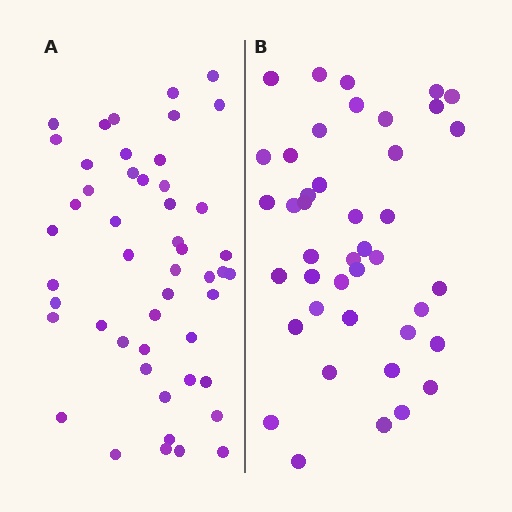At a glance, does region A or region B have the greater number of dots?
Region A (the left region) has more dots.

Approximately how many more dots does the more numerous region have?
Region A has roughly 8 or so more dots than region B.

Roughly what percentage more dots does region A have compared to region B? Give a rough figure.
About 15% more.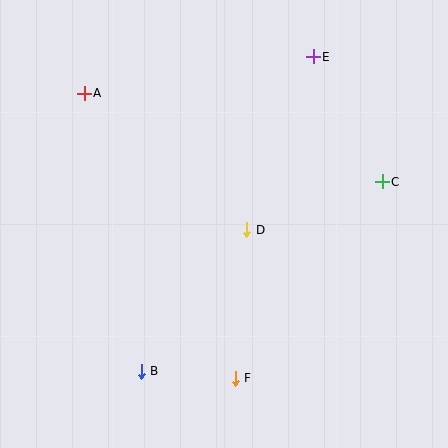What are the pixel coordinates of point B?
Point B is at (141, 371).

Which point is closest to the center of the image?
Point D at (247, 230) is closest to the center.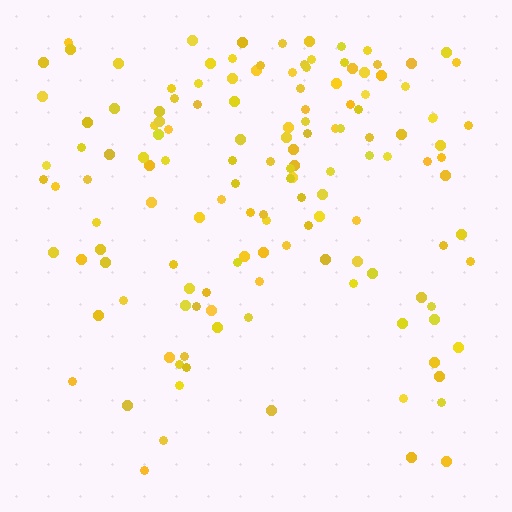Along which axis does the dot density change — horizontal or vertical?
Vertical.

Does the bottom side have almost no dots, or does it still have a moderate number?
Still a moderate number, just noticeably fewer than the top.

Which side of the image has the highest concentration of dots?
The top.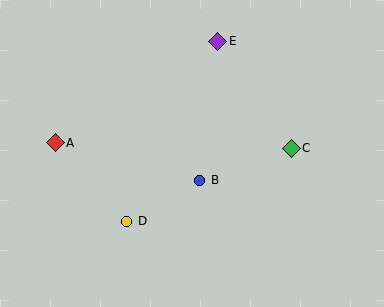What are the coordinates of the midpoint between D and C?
The midpoint between D and C is at (209, 185).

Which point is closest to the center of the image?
Point B at (200, 180) is closest to the center.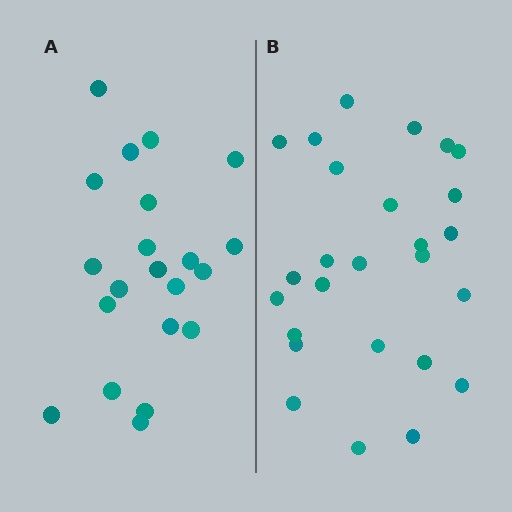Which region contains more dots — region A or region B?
Region B (the right region) has more dots.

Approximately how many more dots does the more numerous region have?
Region B has about 5 more dots than region A.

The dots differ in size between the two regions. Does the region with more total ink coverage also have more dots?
No. Region A has more total ink coverage because its dots are larger, but region B actually contains more individual dots. Total area can be misleading — the number of items is what matters here.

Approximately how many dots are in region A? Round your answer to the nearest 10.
About 20 dots. (The exact count is 21, which rounds to 20.)